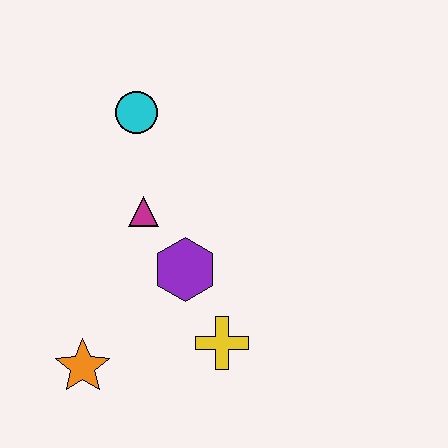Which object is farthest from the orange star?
The cyan circle is farthest from the orange star.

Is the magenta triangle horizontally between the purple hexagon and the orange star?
Yes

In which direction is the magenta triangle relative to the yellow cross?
The magenta triangle is above the yellow cross.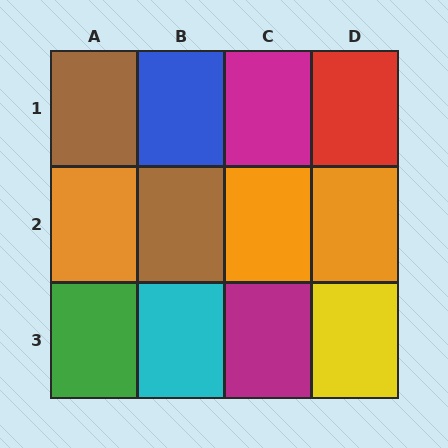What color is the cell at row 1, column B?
Blue.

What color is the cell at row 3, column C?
Magenta.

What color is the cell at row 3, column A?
Green.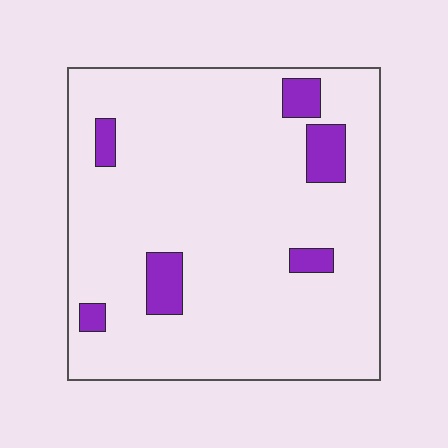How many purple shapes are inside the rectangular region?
6.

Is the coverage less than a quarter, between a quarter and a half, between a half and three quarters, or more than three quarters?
Less than a quarter.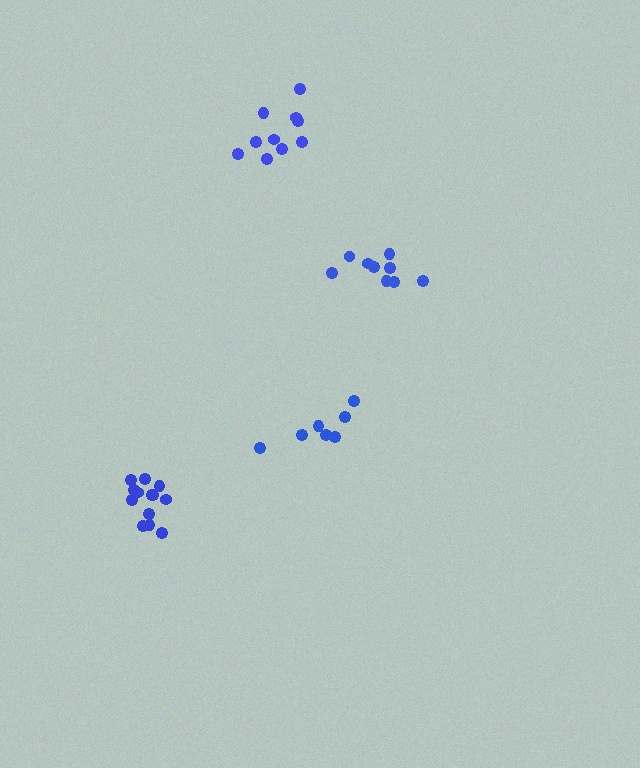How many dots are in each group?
Group 1: 10 dots, Group 2: 9 dots, Group 3: 7 dots, Group 4: 13 dots (39 total).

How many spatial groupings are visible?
There are 4 spatial groupings.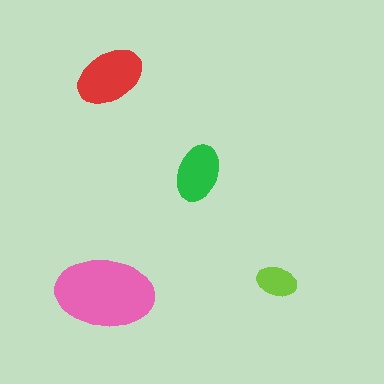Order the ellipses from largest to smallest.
the pink one, the red one, the green one, the lime one.